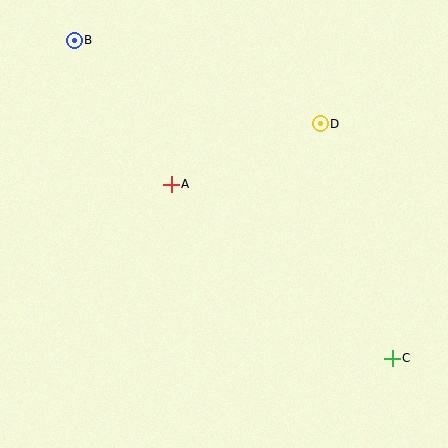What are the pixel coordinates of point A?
Point A is at (171, 184).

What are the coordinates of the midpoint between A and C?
The midpoint between A and C is at (282, 271).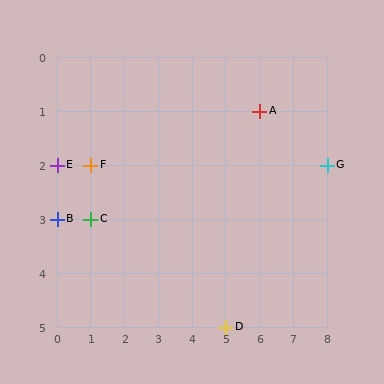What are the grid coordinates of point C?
Point C is at grid coordinates (1, 3).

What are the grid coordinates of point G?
Point G is at grid coordinates (8, 2).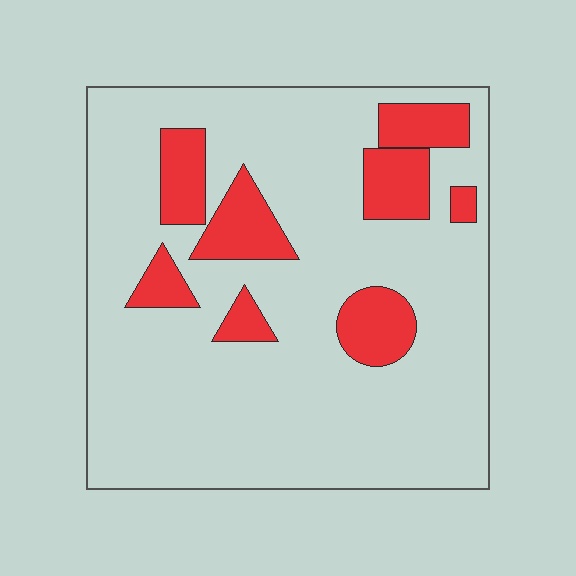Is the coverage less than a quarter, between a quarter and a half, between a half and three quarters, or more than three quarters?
Less than a quarter.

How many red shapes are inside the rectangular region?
8.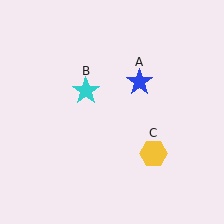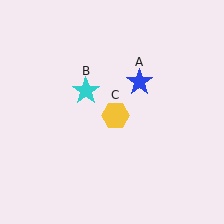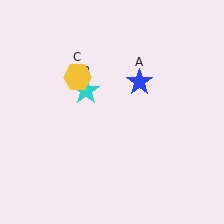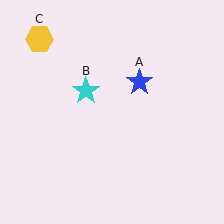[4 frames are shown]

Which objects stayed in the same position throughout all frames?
Blue star (object A) and cyan star (object B) remained stationary.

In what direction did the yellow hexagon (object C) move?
The yellow hexagon (object C) moved up and to the left.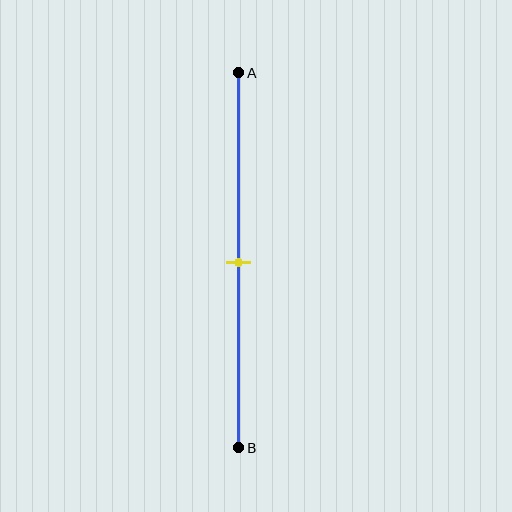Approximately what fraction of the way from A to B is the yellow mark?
The yellow mark is approximately 50% of the way from A to B.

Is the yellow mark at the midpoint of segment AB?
Yes, the mark is approximately at the midpoint.